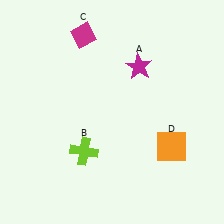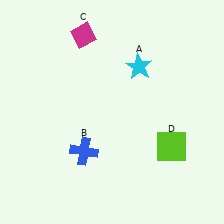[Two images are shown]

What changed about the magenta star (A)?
In Image 1, A is magenta. In Image 2, it changed to cyan.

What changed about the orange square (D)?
In Image 1, D is orange. In Image 2, it changed to lime.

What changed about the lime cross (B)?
In Image 1, B is lime. In Image 2, it changed to blue.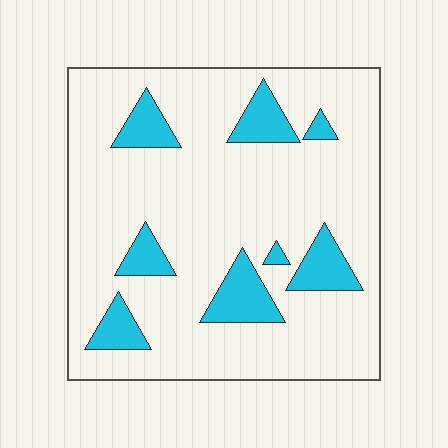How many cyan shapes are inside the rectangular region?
8.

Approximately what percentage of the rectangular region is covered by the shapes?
Approximately 15%.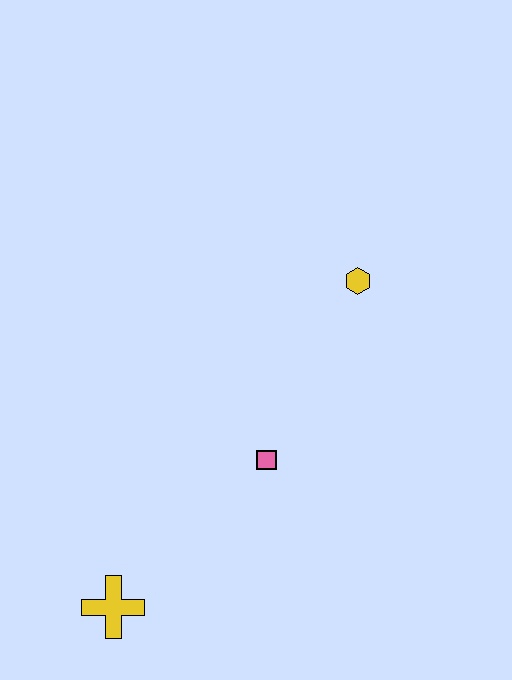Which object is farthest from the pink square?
The yellow cross is farthest from the pink square.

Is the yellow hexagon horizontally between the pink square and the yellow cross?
No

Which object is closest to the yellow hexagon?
The pink square is closest to the yellow hexagon.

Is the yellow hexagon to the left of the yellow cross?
No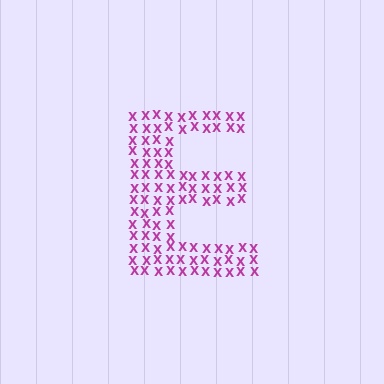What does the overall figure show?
The overall figure shows the letter E.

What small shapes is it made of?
It is made of small letter X's.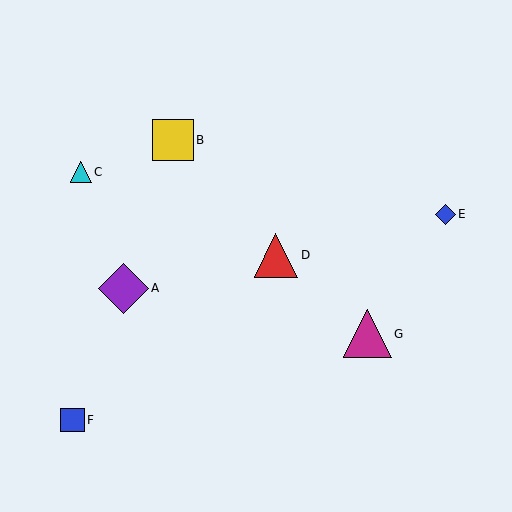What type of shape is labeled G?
Shape G is a magenta triangle.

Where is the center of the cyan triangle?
The center of the cyan triangle is at (81, 172).